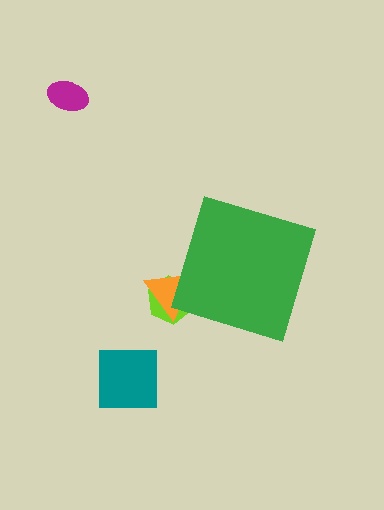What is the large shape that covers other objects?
A green diamond.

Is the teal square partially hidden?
No, the teal square is fully visible.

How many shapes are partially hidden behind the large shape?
2 shapes are partially hidden.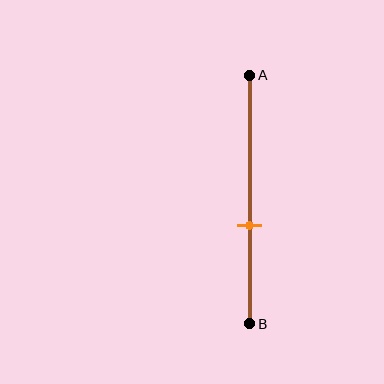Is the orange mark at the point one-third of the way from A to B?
No, the mark is at about 60% from A, not at the 33% one-third point.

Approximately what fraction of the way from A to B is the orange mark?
The orange mark is approximately 60% of the way from A to B.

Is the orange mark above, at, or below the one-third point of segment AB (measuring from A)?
The orange mark is below the one-third point of segment AB.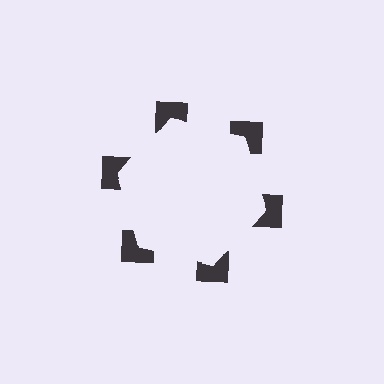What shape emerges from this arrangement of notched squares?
An illusory hexagon — its edges are inferred from the aligned wedge cuts in the notched squares, not physically drawn.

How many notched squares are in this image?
There are 6 — one at each vertex of the illusory hexagon.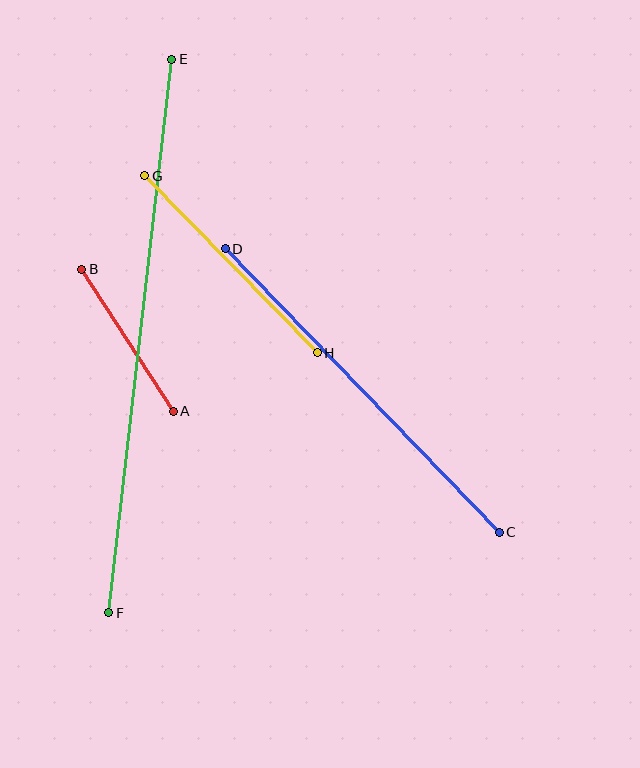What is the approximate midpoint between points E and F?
The midpoint is at approximately (140, 336) pixels.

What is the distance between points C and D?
The distance is approximately 394 pixels.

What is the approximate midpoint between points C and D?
The midpoint is at approximately (362, 391) pixels.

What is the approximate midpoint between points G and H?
The midpoint is at approximately (231, 264) pixels.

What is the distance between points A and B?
The distance is approximately 169 pixels.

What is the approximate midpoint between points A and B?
The midpoint is at approximately (127, 340) pixels.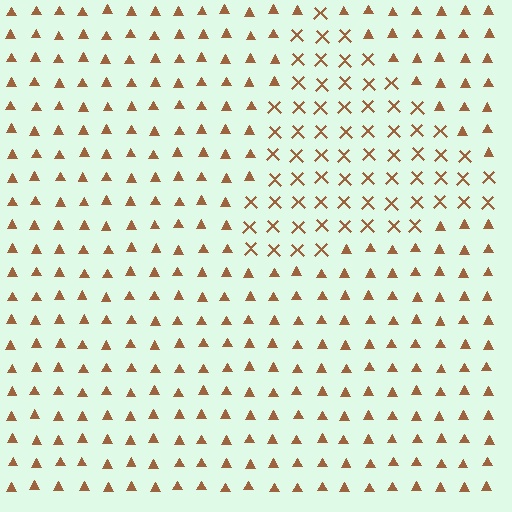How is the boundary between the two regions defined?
The boundary is defined by a change in element shape: X marks inside vs. triangles outside. All elements share the same color and spacing.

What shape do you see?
I see a triangle.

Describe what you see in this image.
The image is filled with small brown elements arranged in a uniform grid. A triangle-shaped region contains X marks, while the surrounding area contains triangles. The boundary is defined purely by the change in element shape.